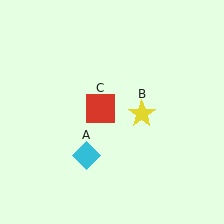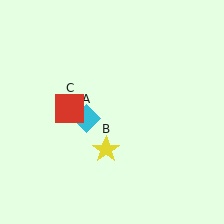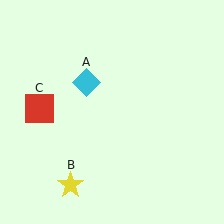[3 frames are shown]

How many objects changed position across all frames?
3 objects changed position: cyan diamond (object A), yellow star (object B), red square (object C).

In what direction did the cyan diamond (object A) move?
The cyan diamond (object A) moved up.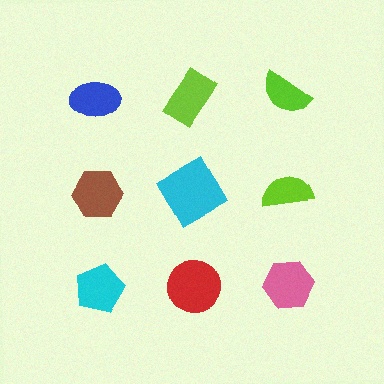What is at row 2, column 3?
A lime semicircle.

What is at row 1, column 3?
A lime semicircle.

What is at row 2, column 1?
A brown hexagon.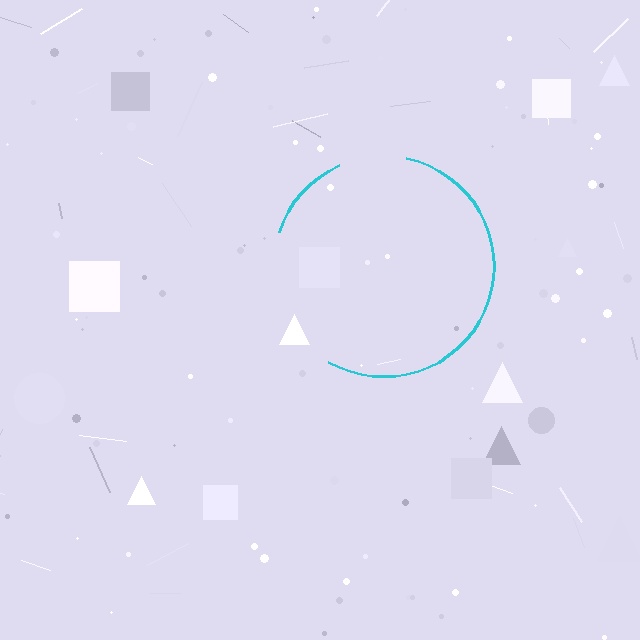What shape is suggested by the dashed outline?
The dashed outline suggests a circle.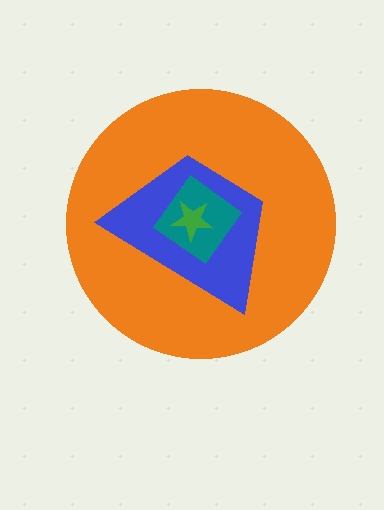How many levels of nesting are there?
4.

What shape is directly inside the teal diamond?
The green star.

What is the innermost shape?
The green star.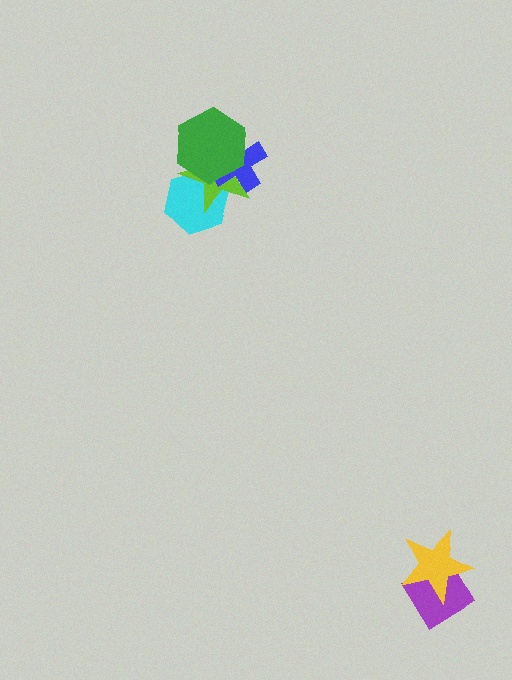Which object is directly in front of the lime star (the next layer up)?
The blue cross is directly in front of the lime star.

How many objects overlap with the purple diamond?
1 object overlaps with the purple diamond.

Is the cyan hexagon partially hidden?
Yes, it is partially covered by another shape.